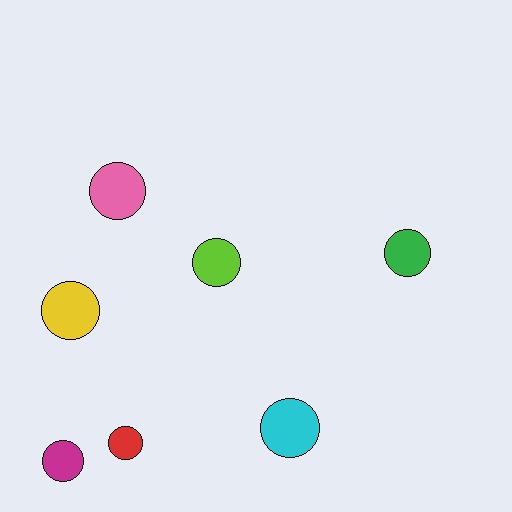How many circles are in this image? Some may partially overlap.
There are 7 circles.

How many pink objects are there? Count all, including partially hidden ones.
There is 1 pink object.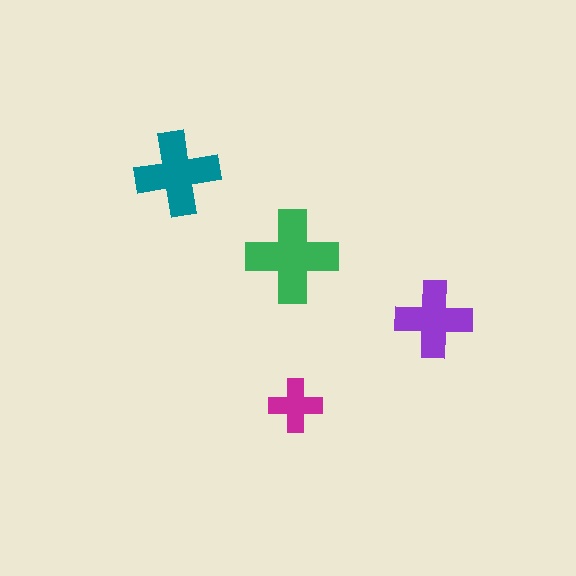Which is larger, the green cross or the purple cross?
The green one.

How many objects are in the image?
There are 4 objects in the image.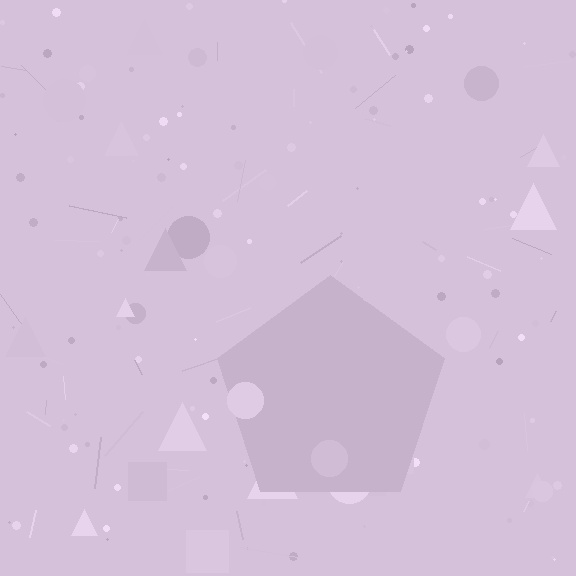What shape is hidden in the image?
A pentagon is hidden in the image.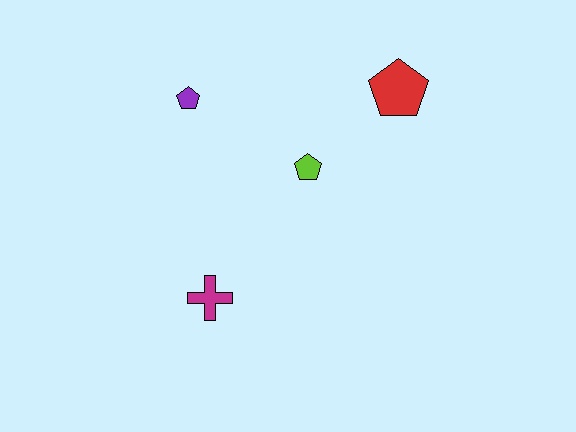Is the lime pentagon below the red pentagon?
Yes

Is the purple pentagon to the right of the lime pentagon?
No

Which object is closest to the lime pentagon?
The red pentagon is closest to the lime pentagon.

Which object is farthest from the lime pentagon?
The magenta cross is farthest from the lime pentagon.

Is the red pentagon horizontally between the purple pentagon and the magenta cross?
No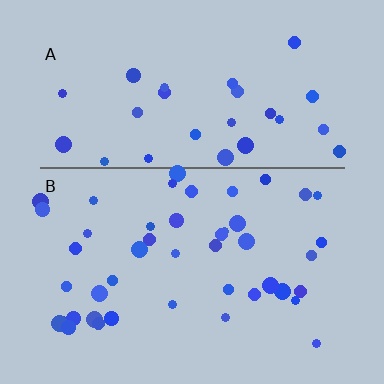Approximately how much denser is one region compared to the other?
Approximately 1.5× — region B over region A.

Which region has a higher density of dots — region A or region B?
B (the bottom).